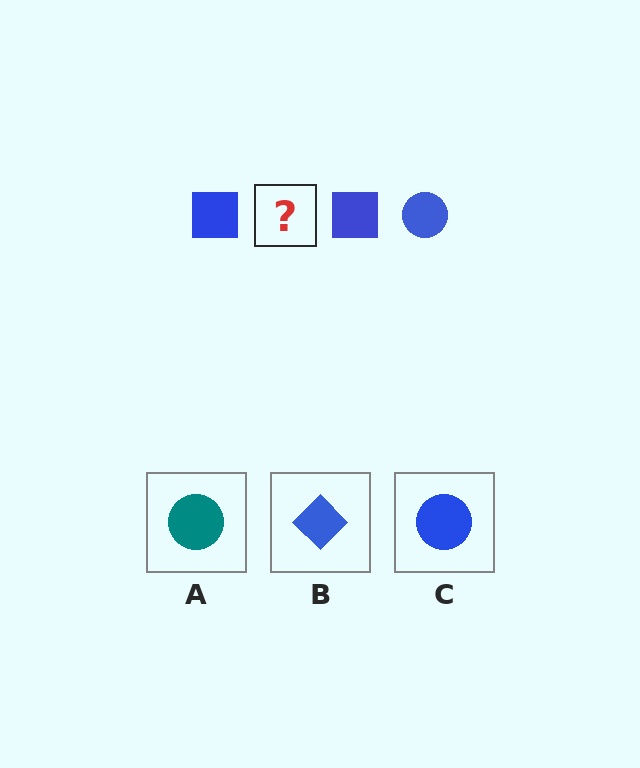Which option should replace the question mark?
Option C.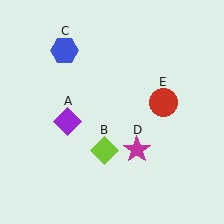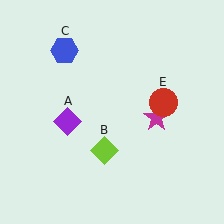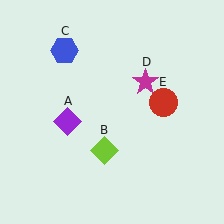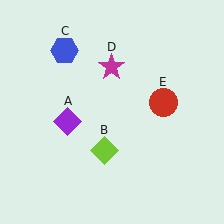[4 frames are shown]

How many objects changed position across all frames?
1 object changed position: magenta star (object D).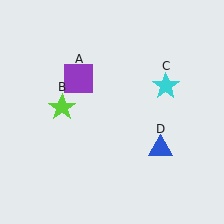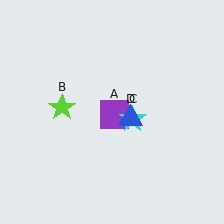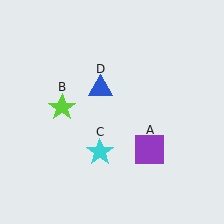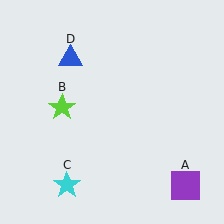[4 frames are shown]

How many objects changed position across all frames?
3 objects changed position: purple square (object A), cyan star (object C), blue triangle (object D).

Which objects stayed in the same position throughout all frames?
Lime star (object B) remained stationary.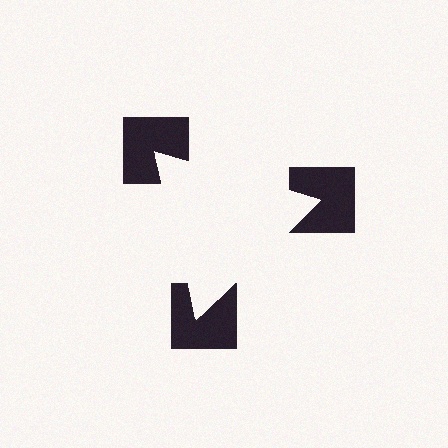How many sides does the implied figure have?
3 sides.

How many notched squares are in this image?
There are 3 — one at each vertex of the illusory triangle.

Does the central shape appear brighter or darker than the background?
It typically appears slightly brighter than the background, even though no actual brightness change is drawn.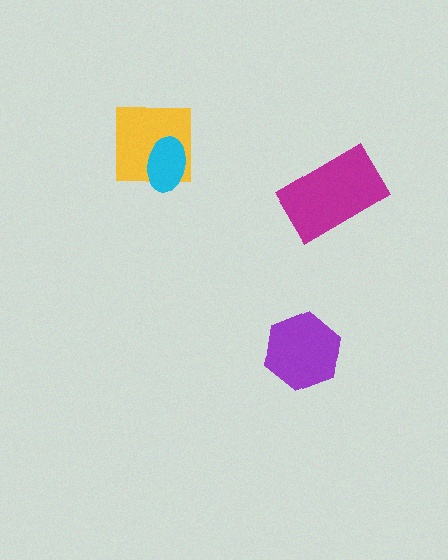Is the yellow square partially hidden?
Yes, it is partially covered by another shape.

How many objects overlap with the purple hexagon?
0 objects overlap with the purple hexagon.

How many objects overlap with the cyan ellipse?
1 object overlaps with the cyan ellipse.